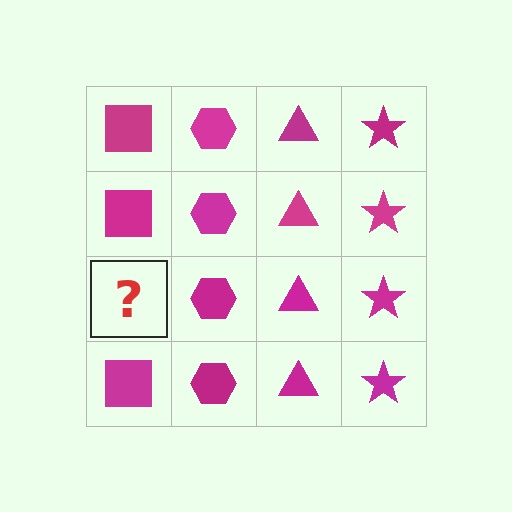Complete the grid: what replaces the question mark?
The question mark should be replaced with a magenta square.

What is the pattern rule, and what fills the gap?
The rule is that each column has a consistent shape. The gap should be filled with a magenta square.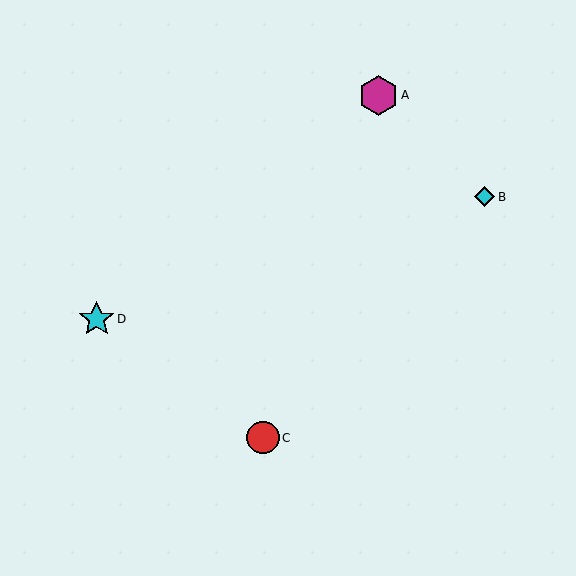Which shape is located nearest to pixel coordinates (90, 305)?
The cyan star (labeled D) at (97, 319) is nearest to that location.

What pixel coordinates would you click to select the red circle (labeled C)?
Click at (263, 438) to select the red circle C.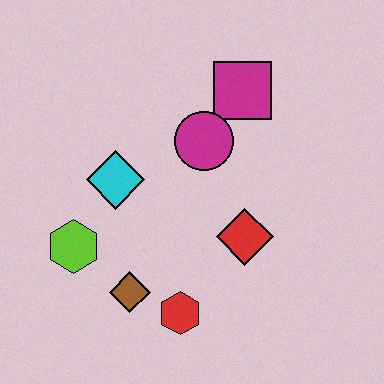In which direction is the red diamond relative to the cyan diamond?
The red diamond is to the right of the cyan diamond.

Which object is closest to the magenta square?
The magenta circle is closest to the magenta square.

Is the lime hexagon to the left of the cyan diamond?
Yes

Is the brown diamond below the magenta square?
Yes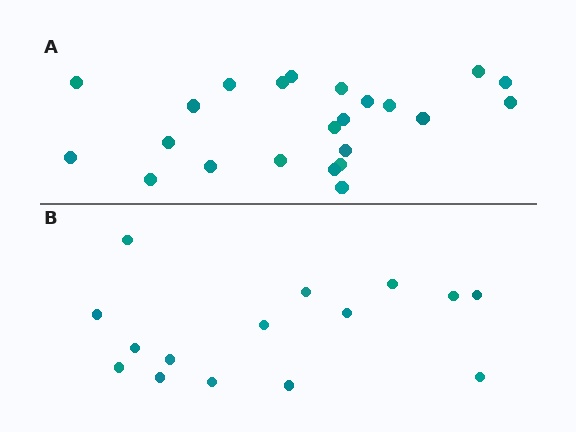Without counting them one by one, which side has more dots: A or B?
Region A (the top region) has more dots.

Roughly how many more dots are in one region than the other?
Region A has roughly 8 or so more dots than region B.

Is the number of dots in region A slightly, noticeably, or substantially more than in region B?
Region A has substantially more. The ratio is roughly 1.5 to 1.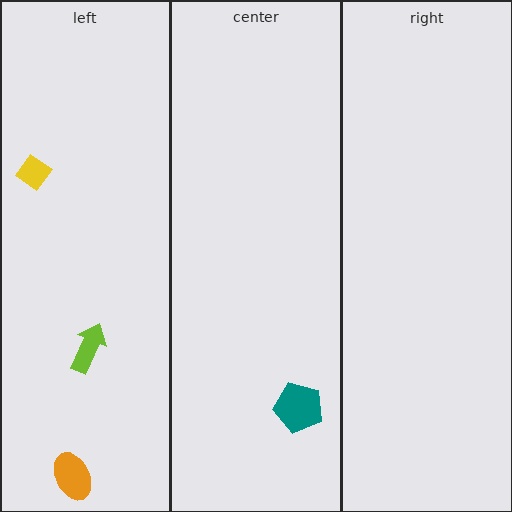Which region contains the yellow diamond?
The left region.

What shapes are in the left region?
The yellow diamond, the orange ellipse, the lime arrow.